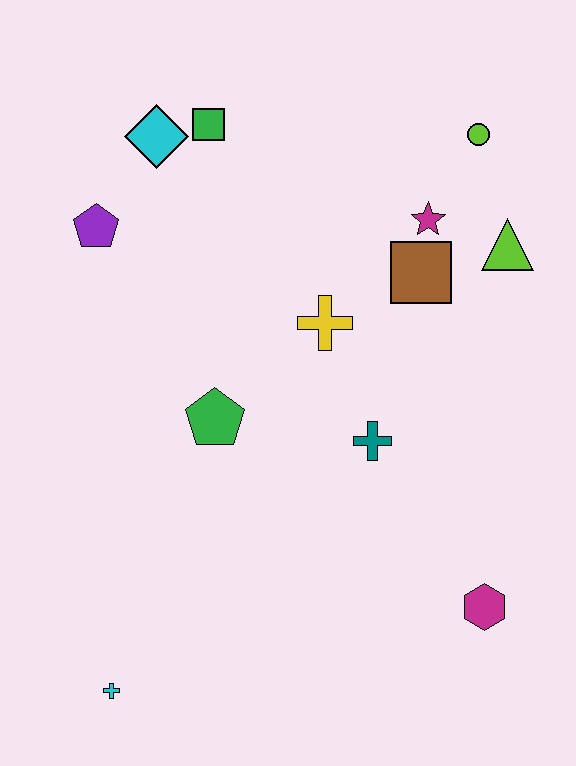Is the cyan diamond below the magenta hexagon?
No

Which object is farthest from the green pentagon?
The lime circle is farthest from the green pentagon.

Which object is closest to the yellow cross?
The brown square is closest to the yellow cross.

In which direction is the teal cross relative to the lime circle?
The teal cross is below the lime circle.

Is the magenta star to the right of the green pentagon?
Yes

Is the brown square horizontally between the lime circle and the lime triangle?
No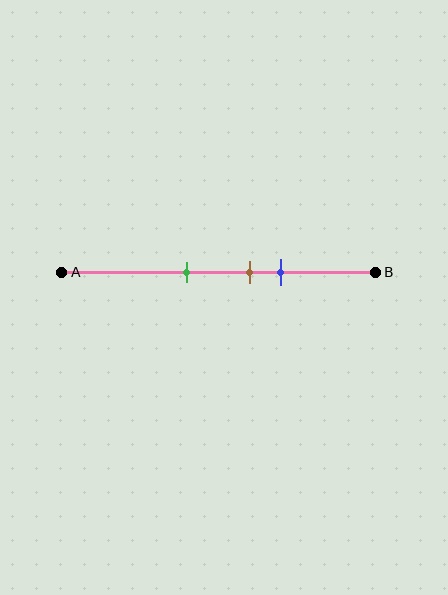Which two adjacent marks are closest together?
The brown and blue marks are the closest adjacent pair.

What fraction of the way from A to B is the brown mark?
The brown mark is approximately 60% (0.6) of the way from A to B.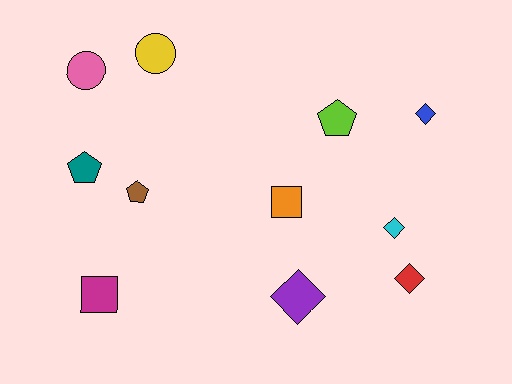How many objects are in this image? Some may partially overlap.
There are 11 objects.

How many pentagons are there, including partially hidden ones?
There are 3 pentagons.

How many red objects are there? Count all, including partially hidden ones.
There is 1 red object.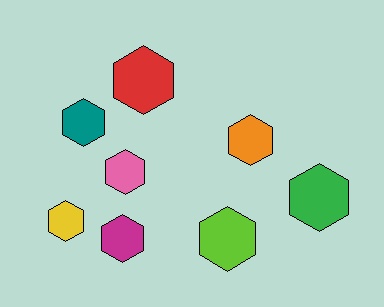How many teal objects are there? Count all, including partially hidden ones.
There is 1 teal object.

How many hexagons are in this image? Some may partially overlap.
There are 8 hexagons.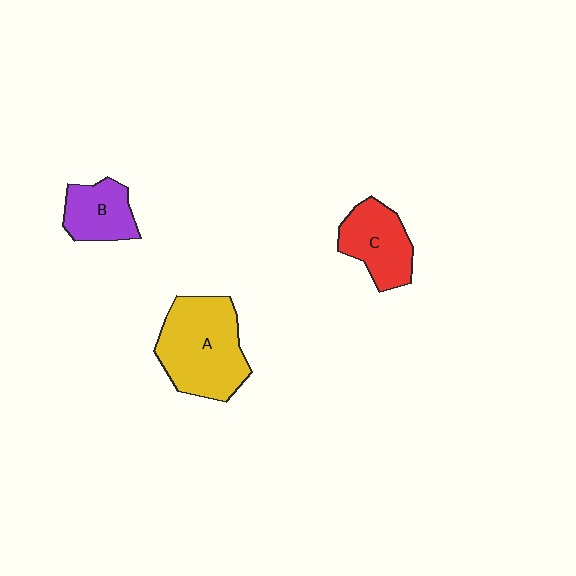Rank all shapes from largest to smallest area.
From largest to smallest: A (yellow), C (red), B (purple).